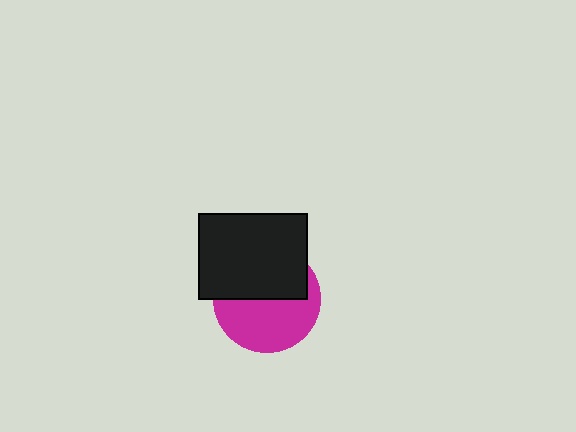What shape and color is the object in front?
The object in front is a black rectangle.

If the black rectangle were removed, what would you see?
You would see the complete magenta circle.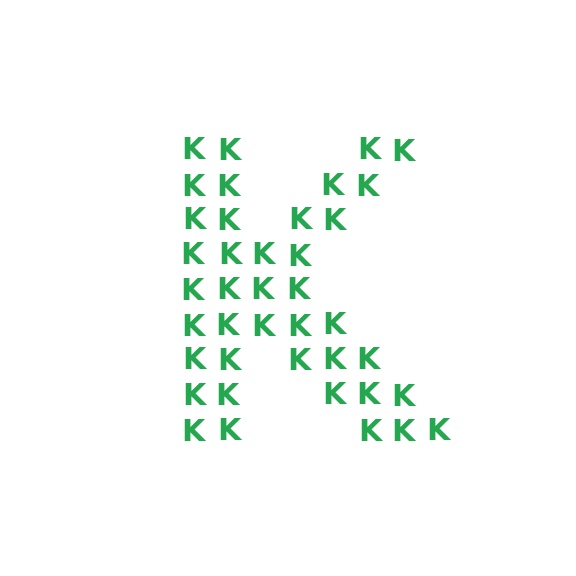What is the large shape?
The large shape is the letter K.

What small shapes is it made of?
It is made of small letter K's.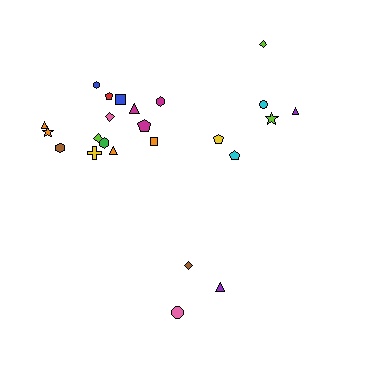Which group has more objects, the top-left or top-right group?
The top-left group.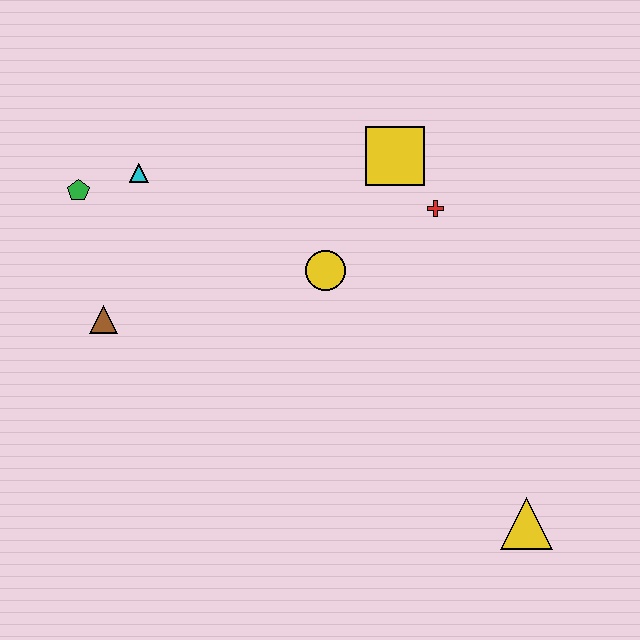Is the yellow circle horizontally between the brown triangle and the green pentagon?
No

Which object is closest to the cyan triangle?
The green pentagon is closest to the cyan triangle.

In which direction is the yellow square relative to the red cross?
The yellow square is above the red cross.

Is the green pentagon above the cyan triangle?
No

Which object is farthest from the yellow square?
The yellow triangle is farthest from the yellow square.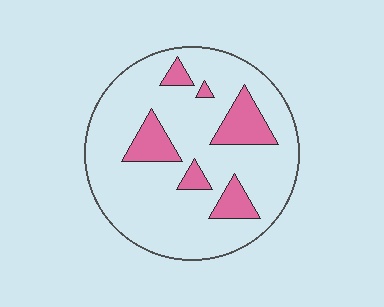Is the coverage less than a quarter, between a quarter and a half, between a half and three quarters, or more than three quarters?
Less than a quarter.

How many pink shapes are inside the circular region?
6.